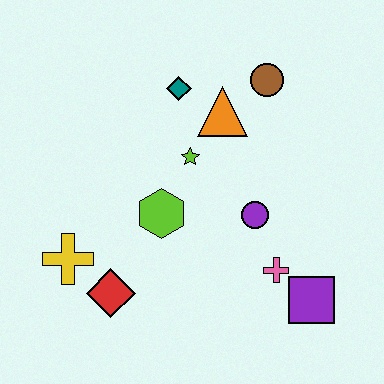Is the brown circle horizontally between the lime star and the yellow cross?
No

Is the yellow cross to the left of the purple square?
Yes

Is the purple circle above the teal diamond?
No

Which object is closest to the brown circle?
The orange triangle is closest to the brown circle.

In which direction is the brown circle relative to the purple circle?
The brown circle is above the purple circle.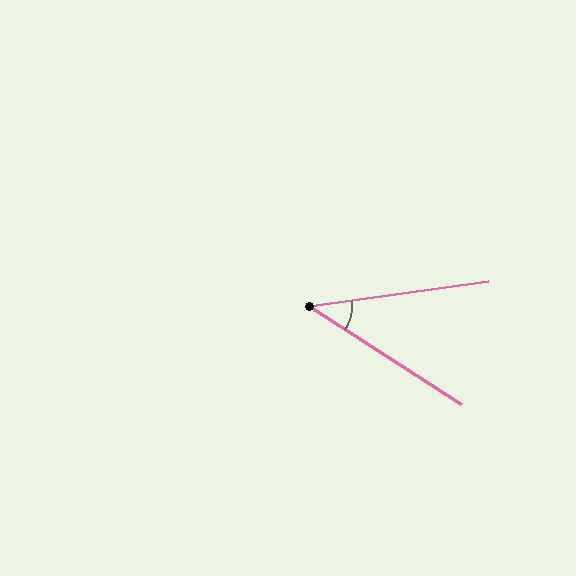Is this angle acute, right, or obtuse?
It is acute.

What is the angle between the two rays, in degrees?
Approximately 41 degrees.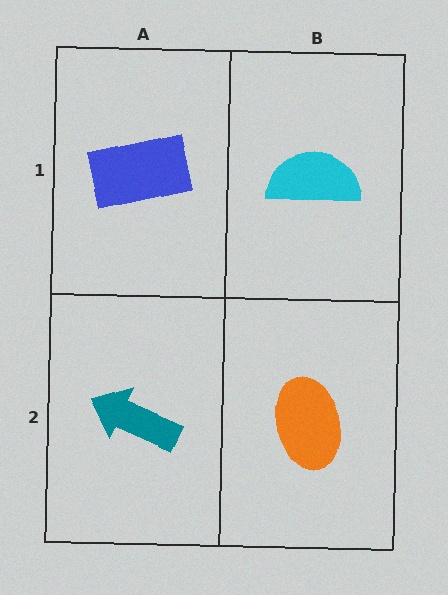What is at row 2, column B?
An orange ellipse.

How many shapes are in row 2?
2 shapes.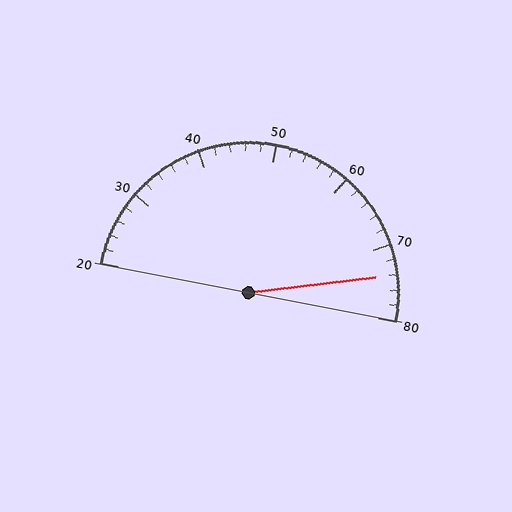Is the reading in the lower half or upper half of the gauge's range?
The reading is in the upper half of the range (20 to 80).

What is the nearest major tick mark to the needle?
The nearest major tick mark is 70.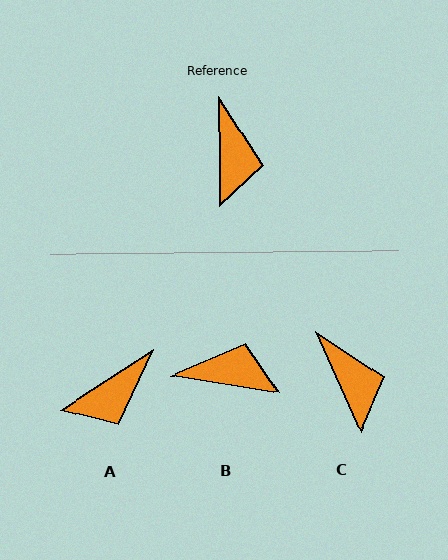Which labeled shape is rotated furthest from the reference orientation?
B, about 81 degrees away.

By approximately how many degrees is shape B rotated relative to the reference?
Approximately 81 degrees counter-clockwise.